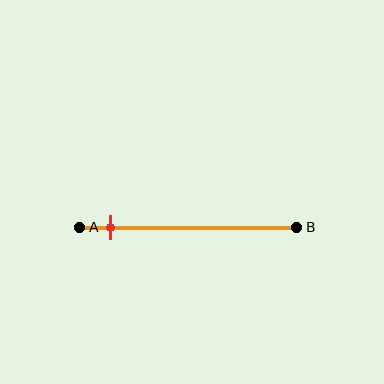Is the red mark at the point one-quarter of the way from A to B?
No, the mark is at about 15% from A, not at the 25% one-quarter point.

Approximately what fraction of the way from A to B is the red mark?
The red mark is approximately 15% of the way from A to B.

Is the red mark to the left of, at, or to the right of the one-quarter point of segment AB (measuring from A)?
The red mark is to the left of the one-quarter point of segment AB.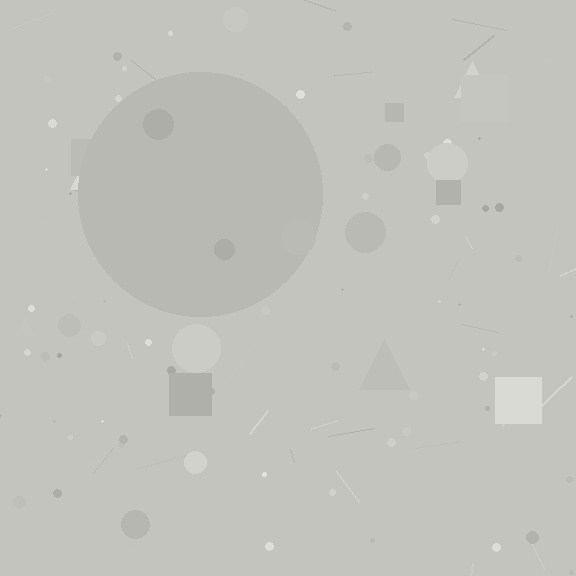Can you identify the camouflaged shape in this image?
The camouflaged shape is a circle.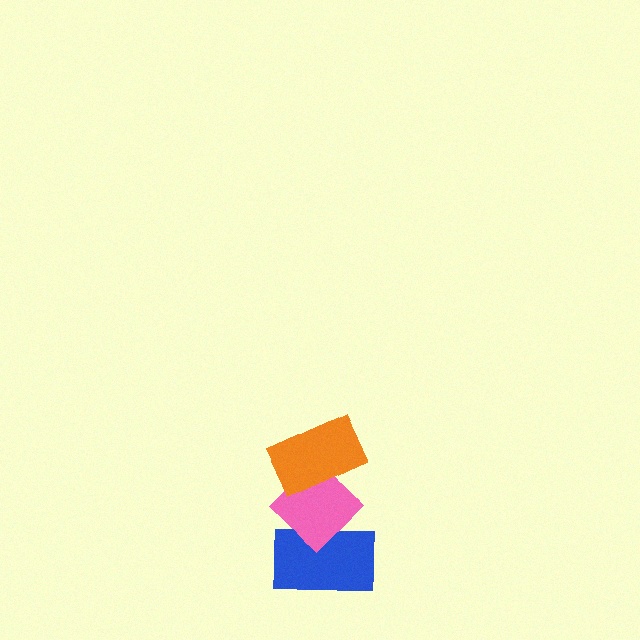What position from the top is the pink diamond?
The pink diamond is 2nd from the top.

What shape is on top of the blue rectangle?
The pink diamond is on top of the blue rectangle.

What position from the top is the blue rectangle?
The blue rectangle is 3rd from the top.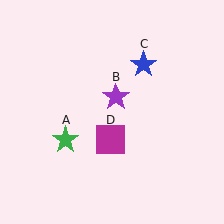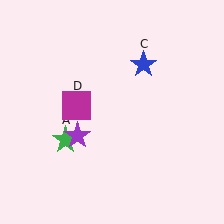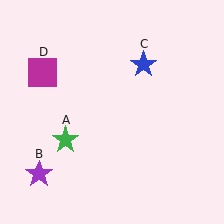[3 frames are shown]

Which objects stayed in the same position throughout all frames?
Green star (object A) and blue star (object C) remained stationary.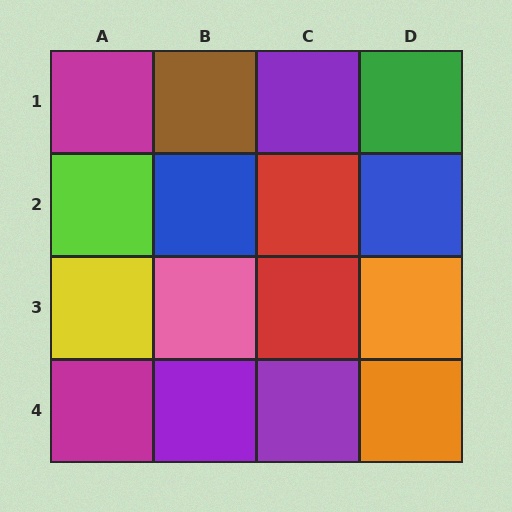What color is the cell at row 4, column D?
Orange.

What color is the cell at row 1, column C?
Purple.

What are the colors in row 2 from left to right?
Lime, blue, red, blue.